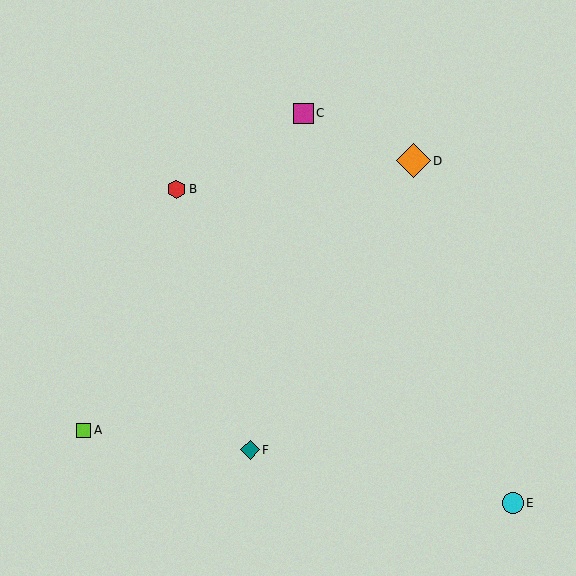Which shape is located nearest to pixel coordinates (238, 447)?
The teal diamond (labeled F) at (250, 450) is nearest to that location.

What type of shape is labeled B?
Shape B is a red hexagon.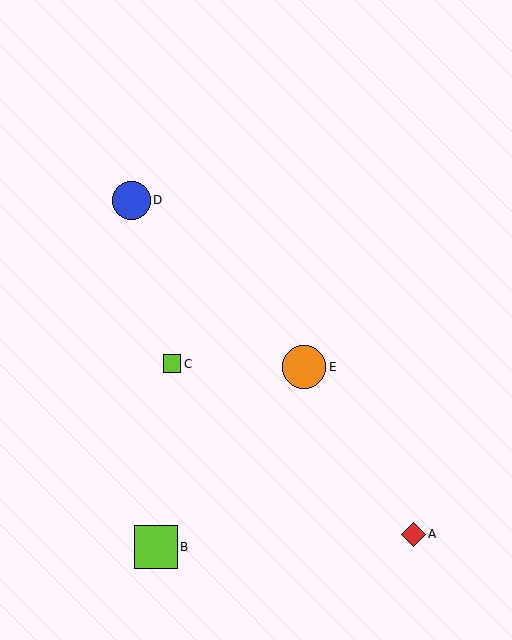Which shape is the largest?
The orange circle (labeled E) is the largest.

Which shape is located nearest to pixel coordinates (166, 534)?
The lime square (labeled B) at (156, 547) is nearest to that location.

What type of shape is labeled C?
Shape C is a lime square.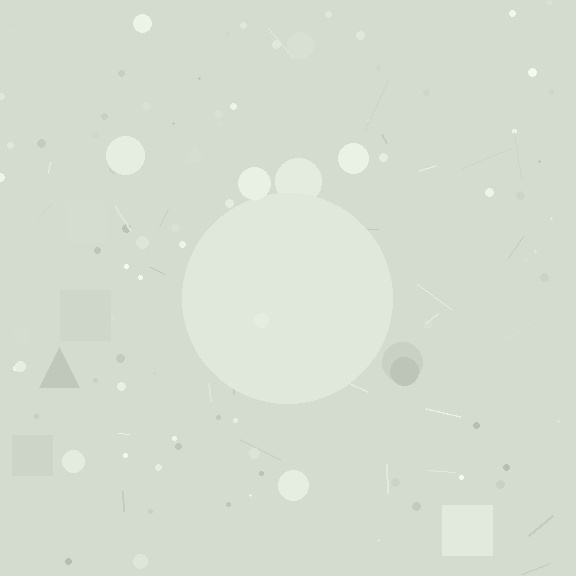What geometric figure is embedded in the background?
A circle is embedded in the background.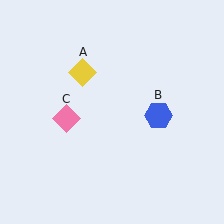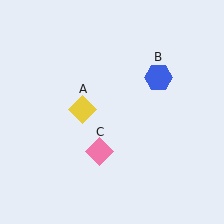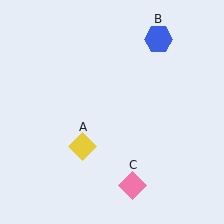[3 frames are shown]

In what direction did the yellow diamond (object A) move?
The yellow diamond (object A) moved down.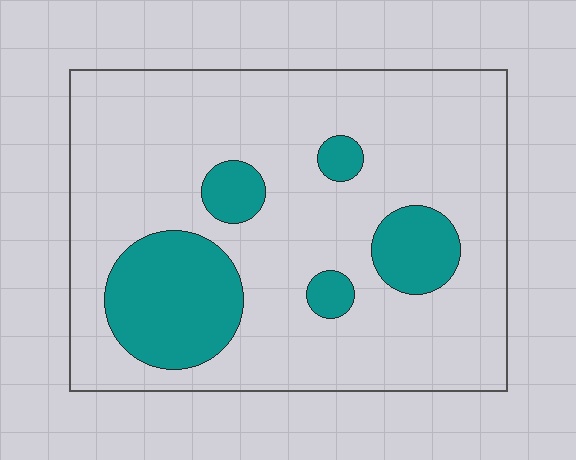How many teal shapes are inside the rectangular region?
5.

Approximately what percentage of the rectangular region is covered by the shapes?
Approximately 20%.